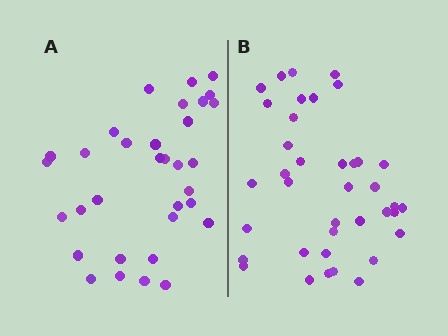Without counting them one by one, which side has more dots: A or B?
Region B (the right region) has more dots.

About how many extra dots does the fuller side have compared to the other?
Region B has about 5 more dots than region A.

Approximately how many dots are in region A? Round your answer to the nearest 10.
About 30 dots. (The exact count is 33, which rounds to 30.)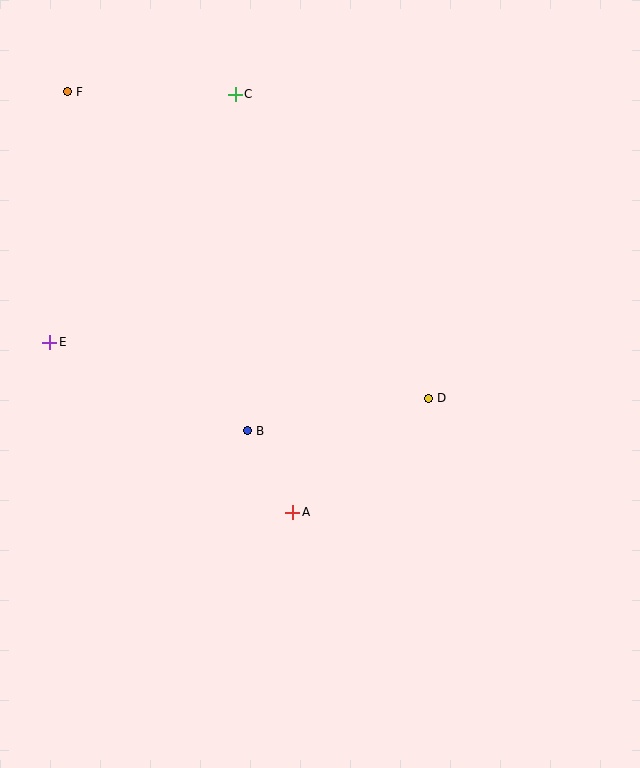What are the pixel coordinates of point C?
Point C is at (235, 94).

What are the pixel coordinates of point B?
Point B is at (247, 431).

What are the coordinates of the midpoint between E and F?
The midpoint between E and F is at (58, 217).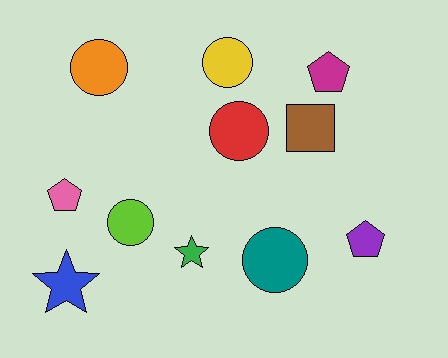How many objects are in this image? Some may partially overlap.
There are 11 objects.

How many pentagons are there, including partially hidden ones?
There are 3 pentagons.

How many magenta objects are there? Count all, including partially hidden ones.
There is 1 magenta object.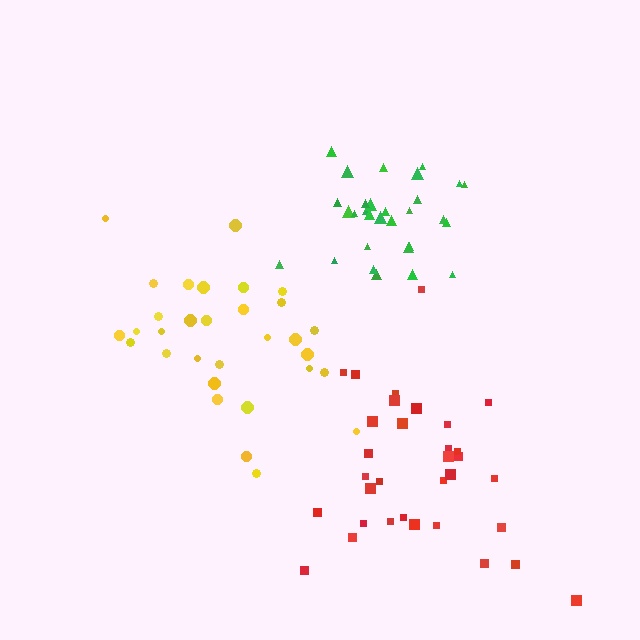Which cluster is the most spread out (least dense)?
Red.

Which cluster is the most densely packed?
Green.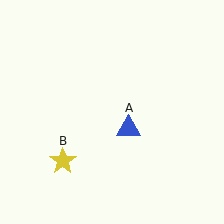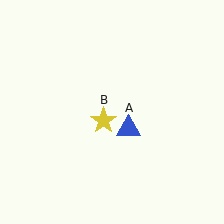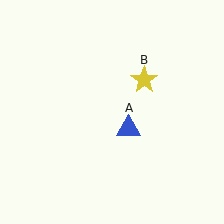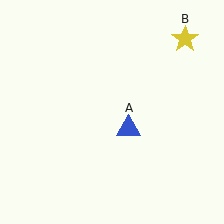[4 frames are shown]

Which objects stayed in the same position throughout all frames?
Blue triangle (object A) remained stationary.